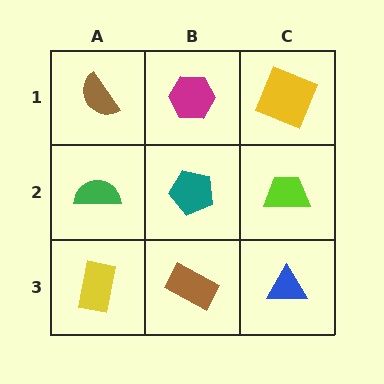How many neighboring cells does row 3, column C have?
2.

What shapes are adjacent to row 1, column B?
A teal pentagon (row 2, column B), a brown semicircle (row 1, column A), a yellow square (row 1, column C).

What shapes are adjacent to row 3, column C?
A lime trapezoid (row 2, column C), a brown rectangle (row 3, column B).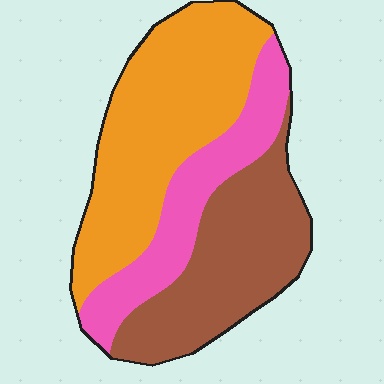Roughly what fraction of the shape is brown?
Brown takes up about one third (1/3) of the shape.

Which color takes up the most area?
Orange, at roughly 45%.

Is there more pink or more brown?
Brown.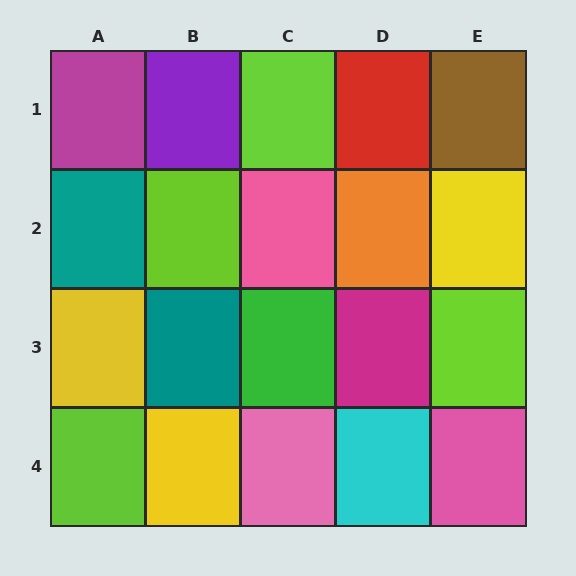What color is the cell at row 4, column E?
Pink.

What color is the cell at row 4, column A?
Lime.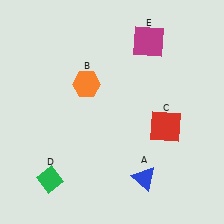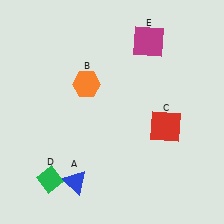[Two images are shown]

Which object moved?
The blue triangle (A) moved left.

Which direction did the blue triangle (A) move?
The blue triangle (A) moved left.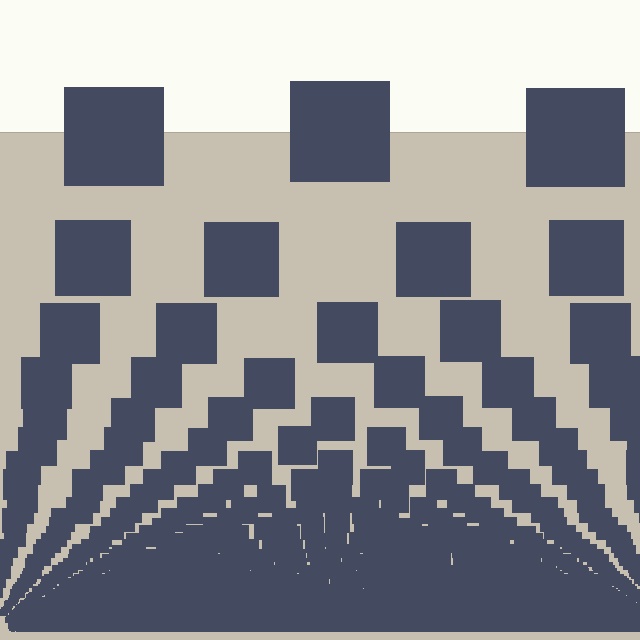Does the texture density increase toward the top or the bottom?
Density increases toward the bottom.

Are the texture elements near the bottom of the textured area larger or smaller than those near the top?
Smaller. The gradient is inverted — elements near the bottom are smaller and denser.